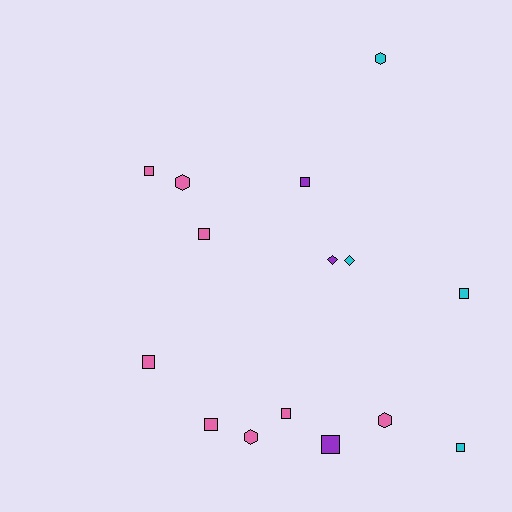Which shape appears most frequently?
Square, with 9 objects.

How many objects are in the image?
There are 15 objects.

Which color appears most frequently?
Pink, with 8 objects.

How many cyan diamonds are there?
There is 1 cyan diamond.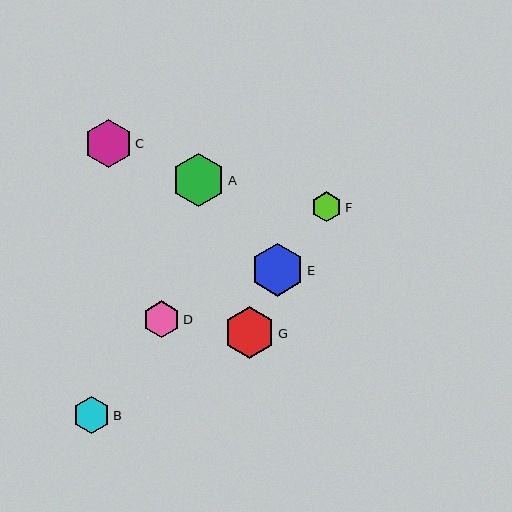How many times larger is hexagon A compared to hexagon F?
Hexagon A is approximately 1.7 times the size of hexagon F.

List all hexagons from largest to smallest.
From largest to smallest: A, E, G, C, B, D, F.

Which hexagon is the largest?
Hexagon A is the largest with a size of approximately 53 pixels.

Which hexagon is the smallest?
Hexagon F is the smallest with a size of approximately 30 pixels.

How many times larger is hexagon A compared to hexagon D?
Hexagon A is approximately 1.4 times the size of hexagon D.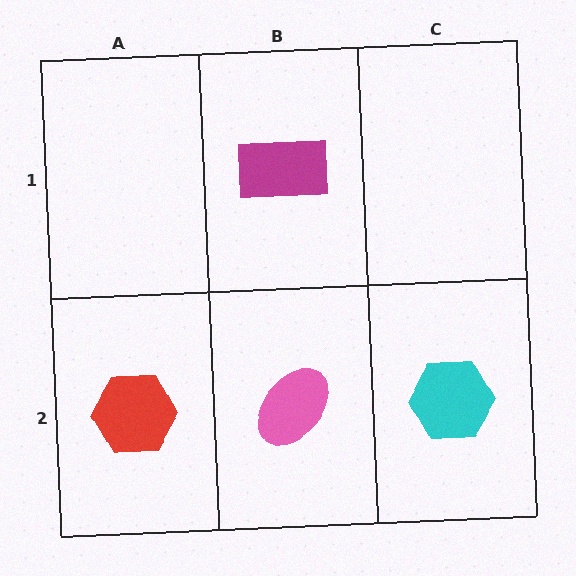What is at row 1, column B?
A magenta rectangle.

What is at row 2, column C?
A cyan hexagon.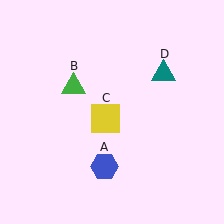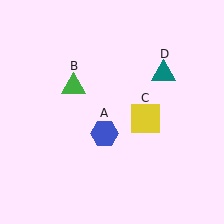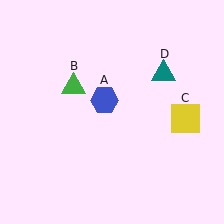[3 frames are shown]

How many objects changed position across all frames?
2 objects changed position: blue hexagon (object A), yellow square (object C).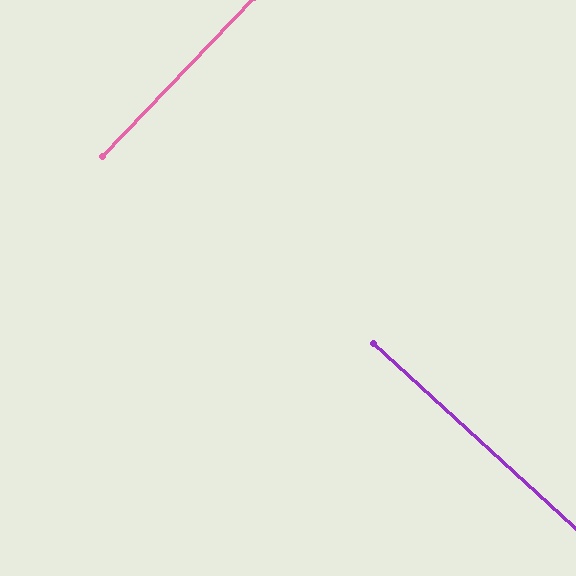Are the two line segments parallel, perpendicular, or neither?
Perpendicular — they meet at approximately 89°.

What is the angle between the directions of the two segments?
Approximately 89 degrees.